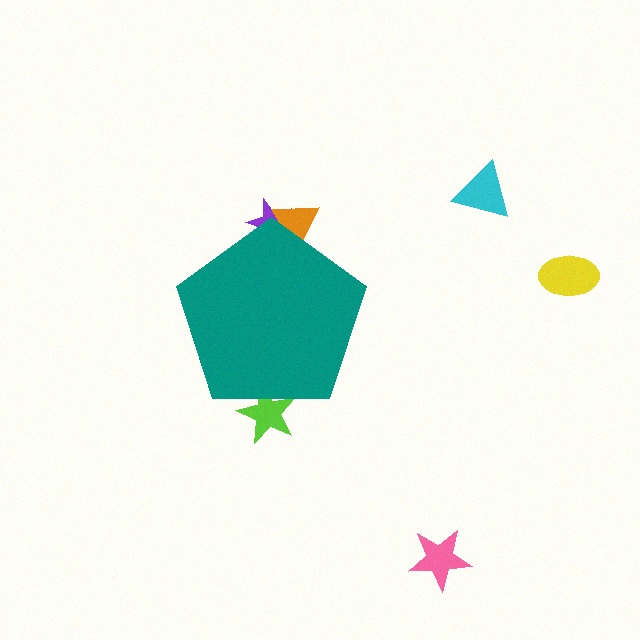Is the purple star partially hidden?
Yes, the purple star is partially hidden behind the teal pentagon.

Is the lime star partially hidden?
Yes, the lime star is partially hidden behind the teal pentagon.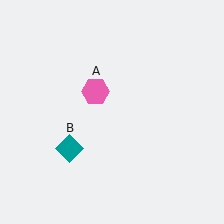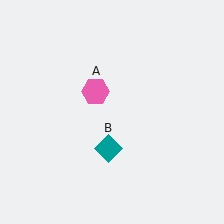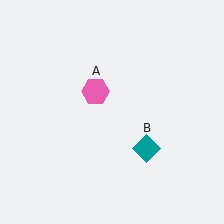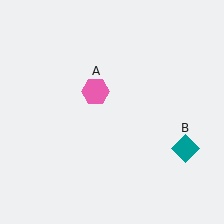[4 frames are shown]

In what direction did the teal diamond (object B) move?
The teal diamond (object B) moved right.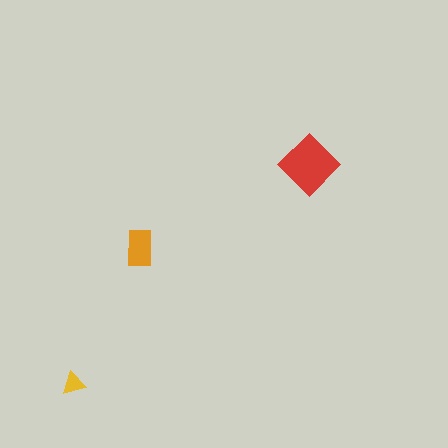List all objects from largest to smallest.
The red diamond, the orange rectangle, the yellow triangle.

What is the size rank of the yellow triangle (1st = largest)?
3rd.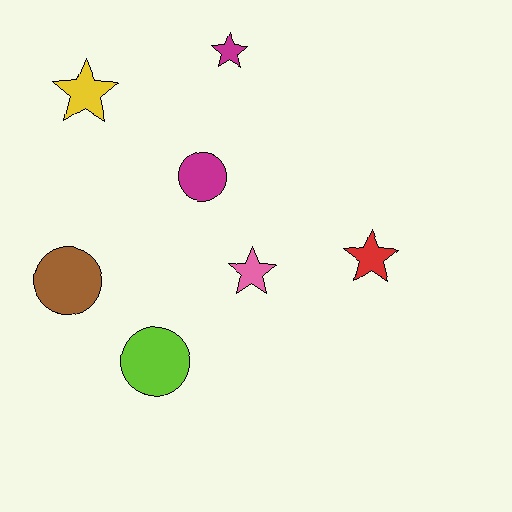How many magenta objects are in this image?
There are 2 magenta objects.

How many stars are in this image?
There are 4 stars.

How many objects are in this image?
There are 7 objects.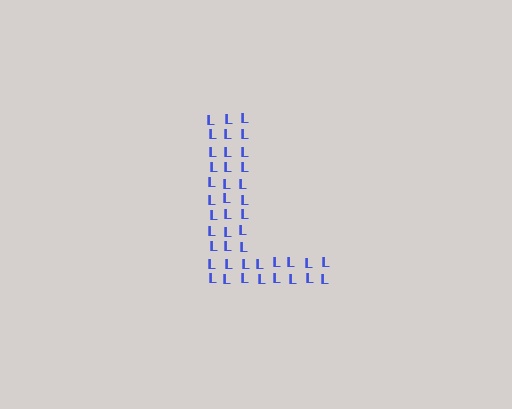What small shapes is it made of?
It is made of small letter L's.